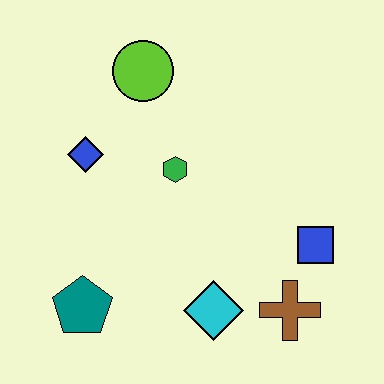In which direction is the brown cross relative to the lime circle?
The brown cross is below the lime circle.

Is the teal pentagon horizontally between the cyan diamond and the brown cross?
No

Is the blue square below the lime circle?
Yes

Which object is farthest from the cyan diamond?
The lime circle is farthest from the cyan diamond.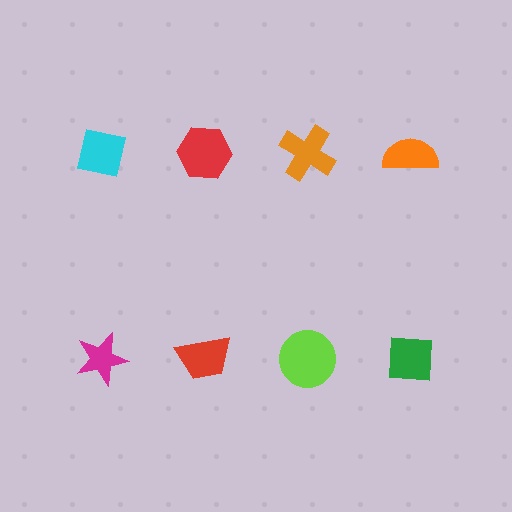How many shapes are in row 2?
4 shapes.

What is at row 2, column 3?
A lime circle.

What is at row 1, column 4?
An orange semicircle.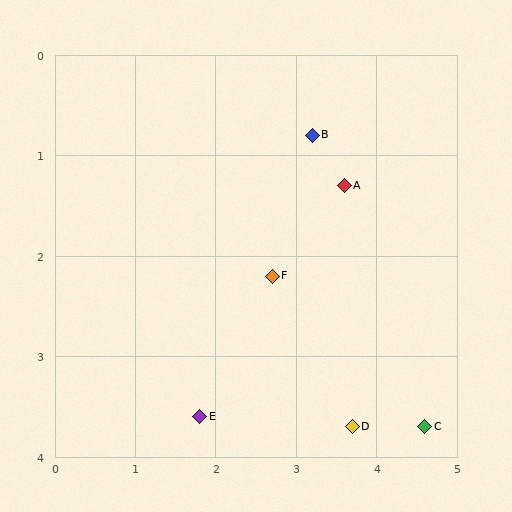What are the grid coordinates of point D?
Point D is at approximately (3.7, 3.7).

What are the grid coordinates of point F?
Point F is at approximately (2.7, 2.2).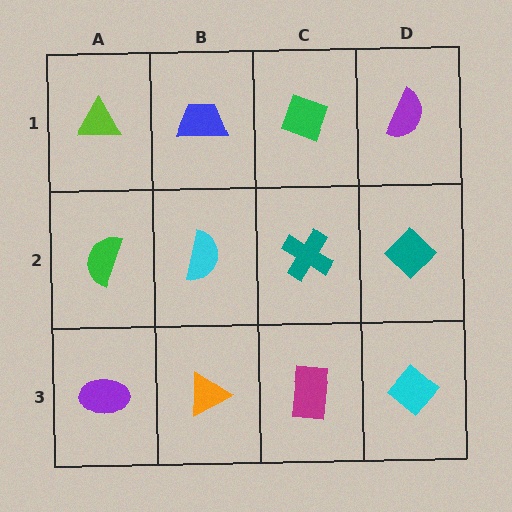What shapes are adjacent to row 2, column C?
A green diamond (row 1, column C), a magenta rectangle (row 3, column C), a cyan semicircle (row 2, column B), a teal diamond (row 2, column D).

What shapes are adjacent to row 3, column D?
A teal diamond (row 2, column D), a magenta rectangle (row 3, column C).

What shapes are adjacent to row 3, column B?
A cyan semicircle (row 2, column B), a purple ellipse (row 3, column A), a magenta rectangle (row 3, column C).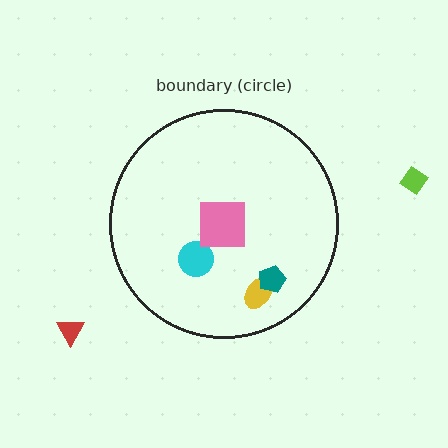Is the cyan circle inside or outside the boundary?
Inside.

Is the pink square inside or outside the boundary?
Inside.